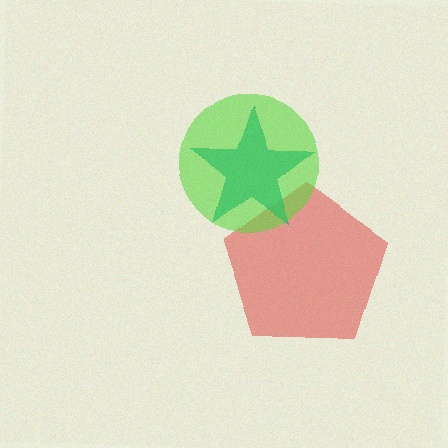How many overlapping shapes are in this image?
There are 3 overlapping shapes in the image.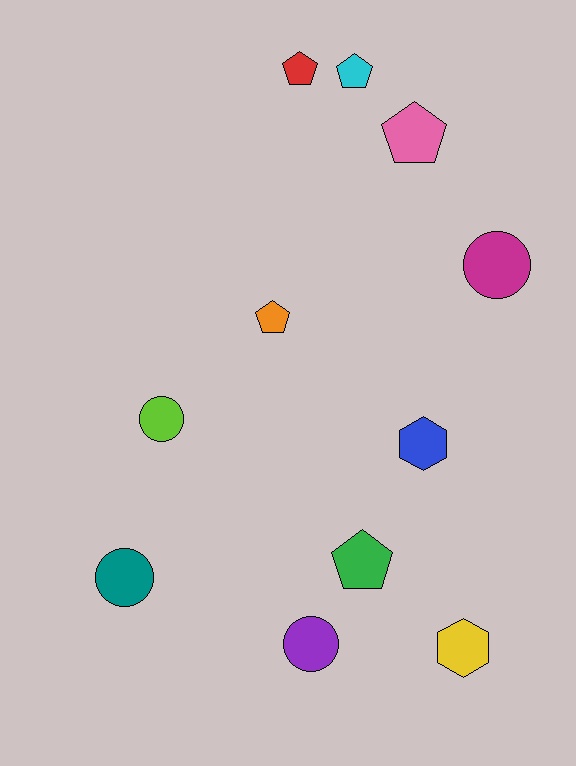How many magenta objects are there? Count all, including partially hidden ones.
There is 1 magenta object.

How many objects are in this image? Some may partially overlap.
There are 11 objects.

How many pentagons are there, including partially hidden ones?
There are 5 pentagons.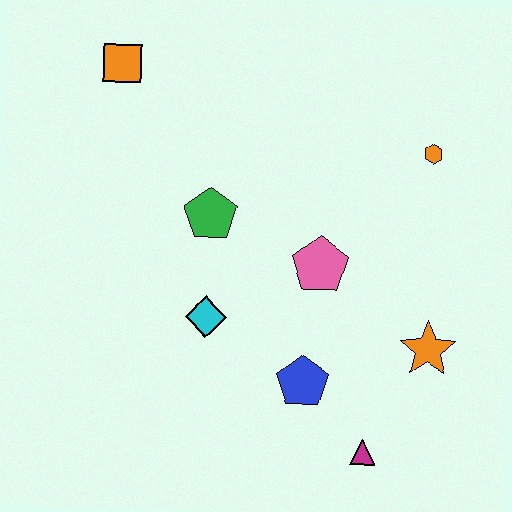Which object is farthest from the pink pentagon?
The orange square is farthest from the pink pentagon.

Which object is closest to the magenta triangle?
The blue pentagon is closest to the magenta triangle.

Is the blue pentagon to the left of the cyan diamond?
No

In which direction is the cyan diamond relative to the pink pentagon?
The cyan diamond is to the left of the pink pentagon.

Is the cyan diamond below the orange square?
Yes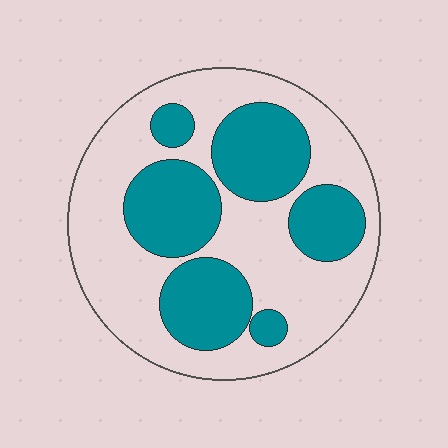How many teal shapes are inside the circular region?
6.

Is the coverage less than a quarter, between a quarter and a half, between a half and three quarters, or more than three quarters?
Between a quarter and a half.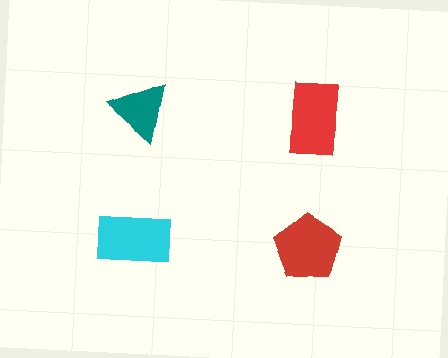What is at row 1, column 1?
A teal triangle.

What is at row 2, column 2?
A red pentagon.